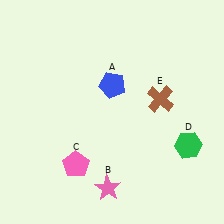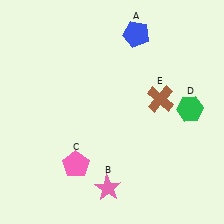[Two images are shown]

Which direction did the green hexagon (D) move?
The green hexagon (D) moved up.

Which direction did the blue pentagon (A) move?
The blue pentagon (A) moved up.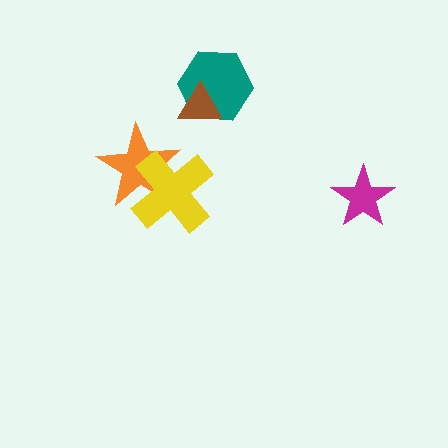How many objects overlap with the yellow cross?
1 object overlaps with the yellow cross.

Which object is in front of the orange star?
The yellow cross is in front of the orange star.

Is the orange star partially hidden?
Yes, it is partially covered by another shape.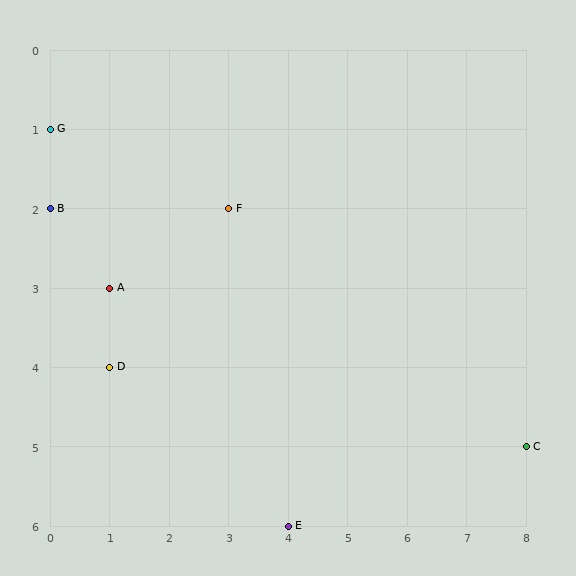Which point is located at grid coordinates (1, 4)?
Point D is at (1, 4).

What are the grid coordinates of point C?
Point C is at grid coordinates (8, 5).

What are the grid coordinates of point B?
Point B is at grid coordinates (0, 2).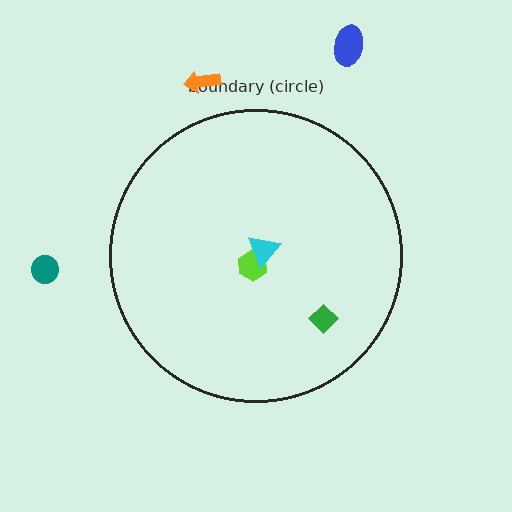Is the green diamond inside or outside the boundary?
Inside.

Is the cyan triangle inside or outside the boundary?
Inside.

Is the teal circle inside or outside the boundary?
Outside.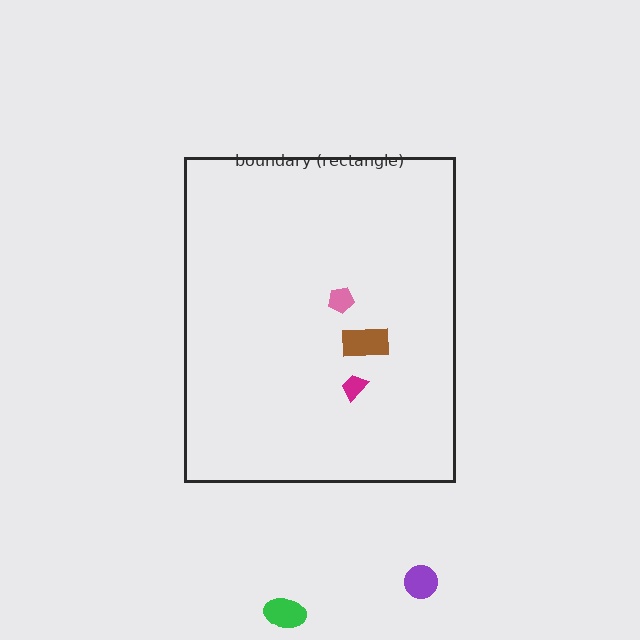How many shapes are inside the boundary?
3 inside, 2 outside.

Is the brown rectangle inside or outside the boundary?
Inside.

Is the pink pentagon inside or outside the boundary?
Inside.